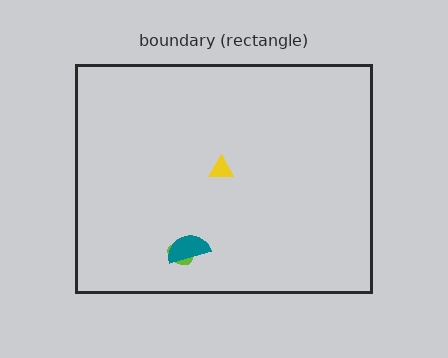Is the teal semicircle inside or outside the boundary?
Inside.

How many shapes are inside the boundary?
3 inside, 0 outside.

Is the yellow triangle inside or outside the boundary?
Inside.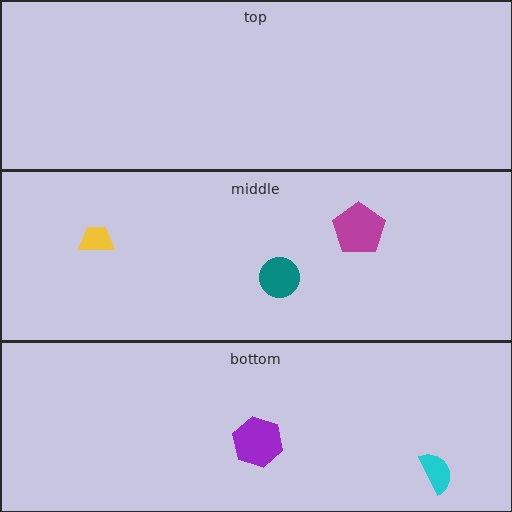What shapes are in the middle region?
The yellow trapezoid, the magenta pentagon, the teal circle.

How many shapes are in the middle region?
3.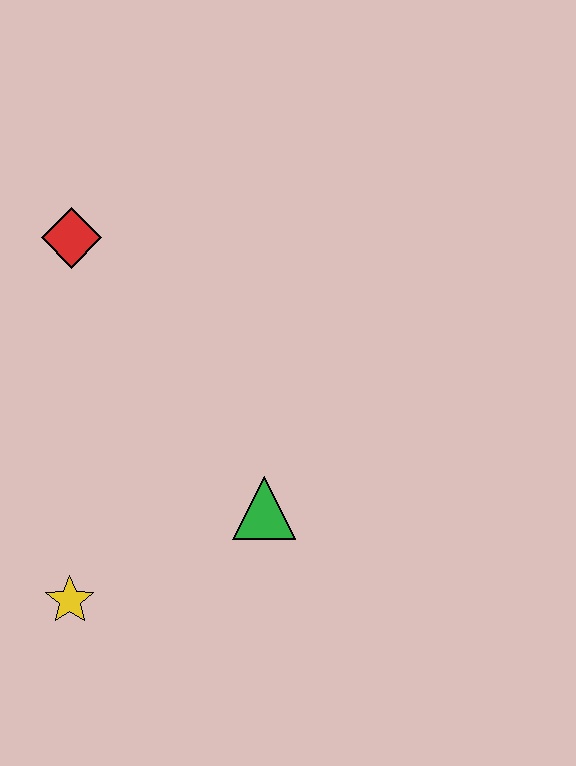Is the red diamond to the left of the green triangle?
Yes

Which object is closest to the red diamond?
The green triangle is closest to the red diamond.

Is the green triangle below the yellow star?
No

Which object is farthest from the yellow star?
The red diamond is farthest from the yellow star.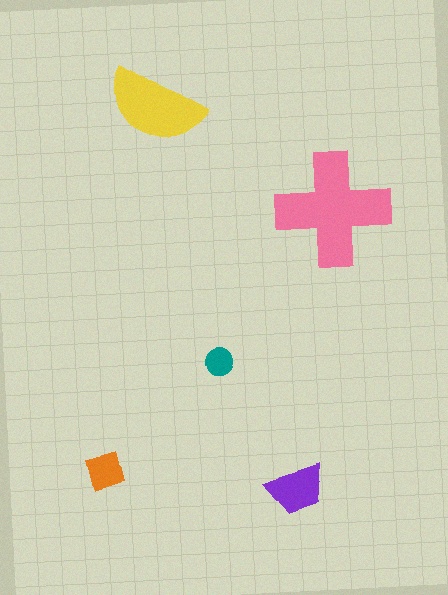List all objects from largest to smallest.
The pink cross, the yellow semicircle, the purple trapezoid, the orange diamond, the teal circle.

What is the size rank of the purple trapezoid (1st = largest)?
3rd.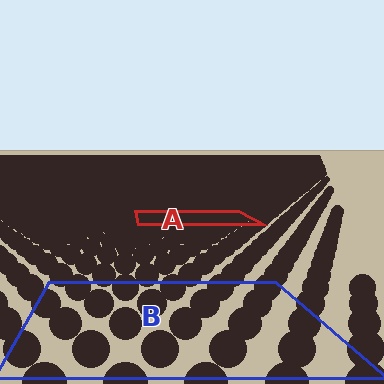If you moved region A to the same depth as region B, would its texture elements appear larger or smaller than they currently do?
They would appear larger. At a closer depth, the same texture elements are projected at a bigger on-screen size.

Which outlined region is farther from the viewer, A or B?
Region A is farther from the viewer — the texture elements inside it appear smaller and more densely packed.